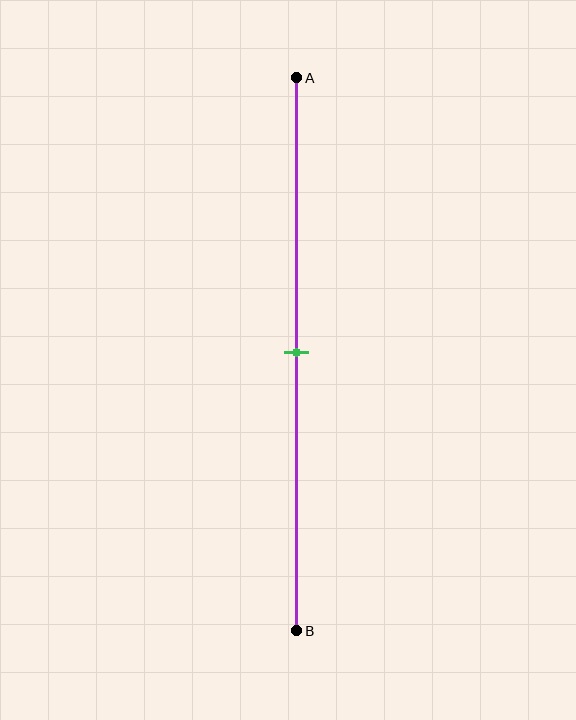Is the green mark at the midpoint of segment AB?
Yes, the mark is approximately at the midpoint.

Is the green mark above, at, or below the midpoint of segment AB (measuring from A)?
The green mark is approximately at the midpoint of segment AB.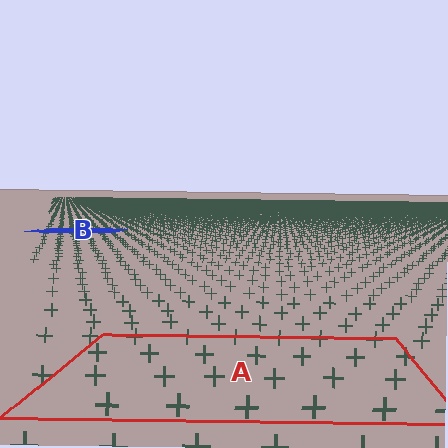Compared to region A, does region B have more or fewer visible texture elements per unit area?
Region B has more texture elements per unit area — they are packed more densely because it is farther away.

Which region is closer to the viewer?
Region A is closer. The texture elements there are larger and more spread out.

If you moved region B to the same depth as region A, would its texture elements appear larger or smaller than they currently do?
They would appear larger. At a closer depth, the same texture elements are projected at a bigger on-screen size.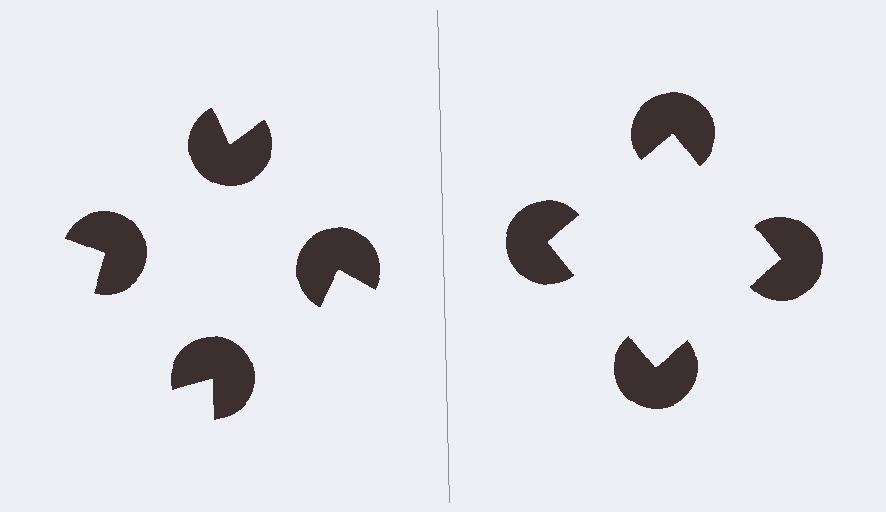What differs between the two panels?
The pac-man discs are positioned identically on both sides; only the wedge orientations differ. On the right they align to a square; on the left they are misaligned.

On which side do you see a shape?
An illusory square appears on the right side. On the left side the wedge cuts are rotated, so no coherent shape forms.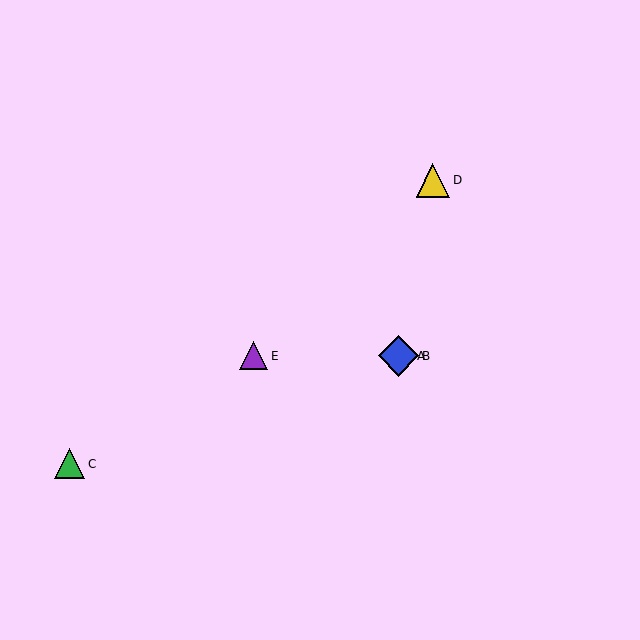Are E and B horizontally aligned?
Yes, both are at y≈356.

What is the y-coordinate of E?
Object E is at y≈356.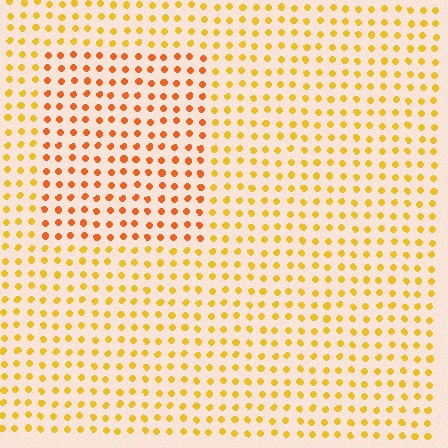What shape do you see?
I see a rectangle.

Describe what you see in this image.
The image is filled with small yellow elements in a uniform arrangement. A rectangle-shaped region is visible where the elements are tinted to a slightly different hue, forming a subtle color boundary.